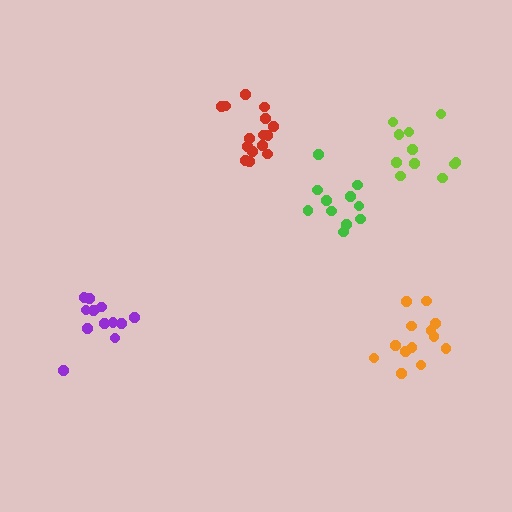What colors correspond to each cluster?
The clusters are colored: green, lime, purple, orange, red.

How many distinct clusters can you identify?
There are 5 distinct clusters.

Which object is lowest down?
The orange cluster is bottommost.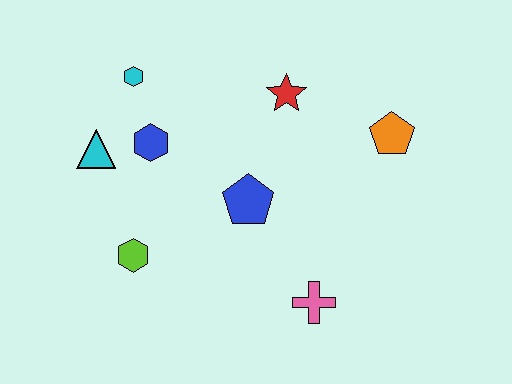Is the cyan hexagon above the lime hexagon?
Yes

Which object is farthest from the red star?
The lime hexagon is farthest from the red star.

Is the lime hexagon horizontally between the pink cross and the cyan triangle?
Yes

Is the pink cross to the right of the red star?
Yes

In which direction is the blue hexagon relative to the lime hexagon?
The blue hexagon is above the lime hexagon.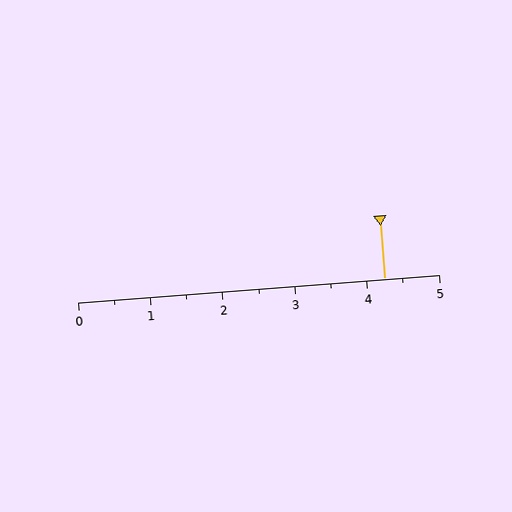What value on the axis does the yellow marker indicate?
The marker indicates approximately 4.2.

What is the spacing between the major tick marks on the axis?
The major ticks are spaced 1 apart.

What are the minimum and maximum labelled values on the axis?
The axis runs from 0 to 5.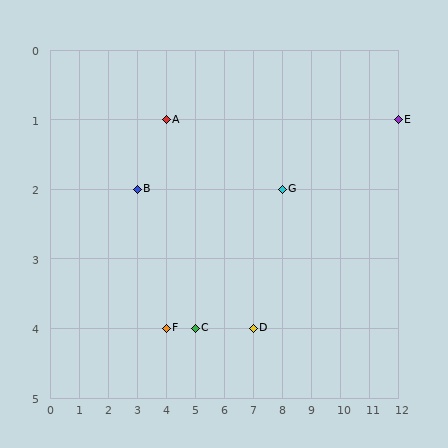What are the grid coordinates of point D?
Point D is at grid coordinates (7, 4).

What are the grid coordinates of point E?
Point E is at grid coordinates (12, 1).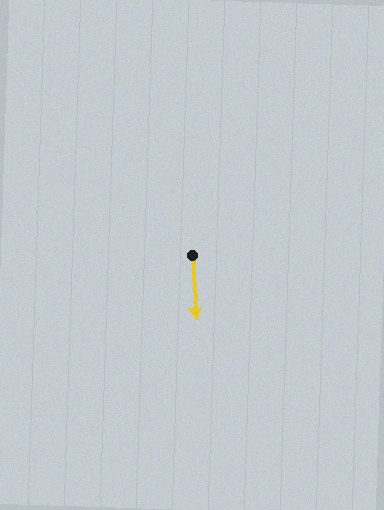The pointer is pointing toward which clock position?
Roughly 6 o'clock.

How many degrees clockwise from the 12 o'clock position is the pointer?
Approximately 174 degrees.